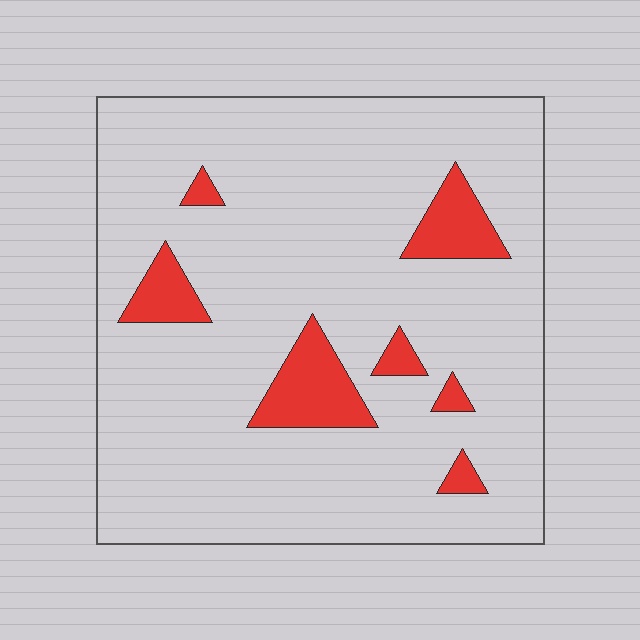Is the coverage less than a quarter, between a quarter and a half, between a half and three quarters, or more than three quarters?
Less than a quarter.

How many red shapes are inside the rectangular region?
7.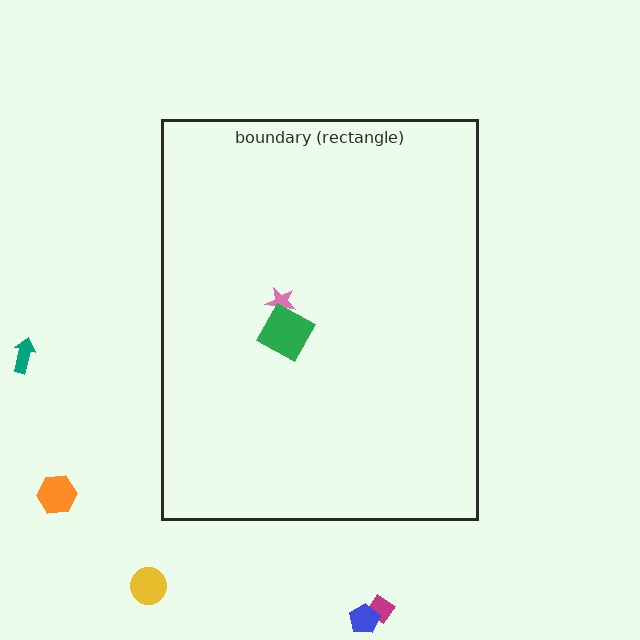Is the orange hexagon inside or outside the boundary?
Outside.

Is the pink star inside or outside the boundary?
Inside.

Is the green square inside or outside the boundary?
Inside.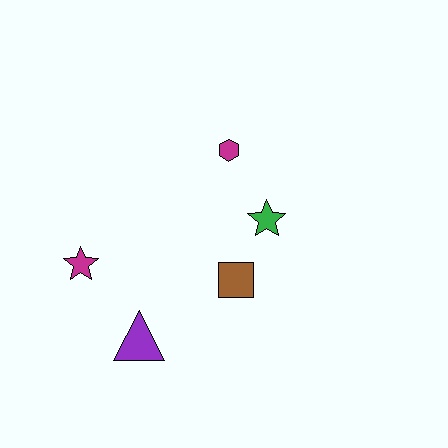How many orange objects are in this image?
There are no orange objects.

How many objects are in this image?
There are 5 objects.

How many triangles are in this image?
There is 1 triangle.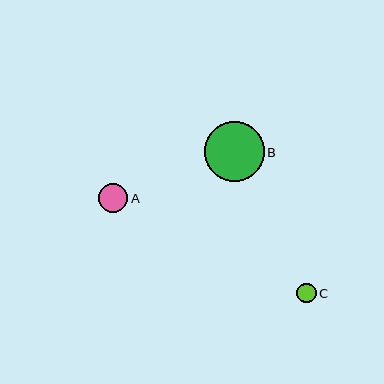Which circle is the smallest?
Circle C is the smallest with a size of approximately 20 pixels.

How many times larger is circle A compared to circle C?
Circle A is approximately 1.5 times the size of circle C.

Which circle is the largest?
Circle B is the largest with a size of approximately 60 pixels.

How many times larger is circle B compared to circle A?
Circle B is approximately 2.0 times the size of circle A.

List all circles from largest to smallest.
From largest to smallest: B, A, C.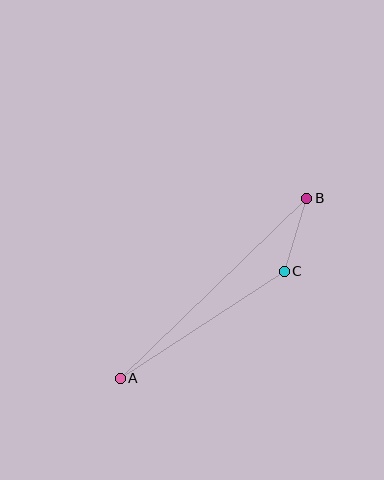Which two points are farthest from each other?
Points A and B are farthest from each other.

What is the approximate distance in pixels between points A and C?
The distance between A and C is approximately 196 pixels.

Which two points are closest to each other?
Points B and C are closest to each other.